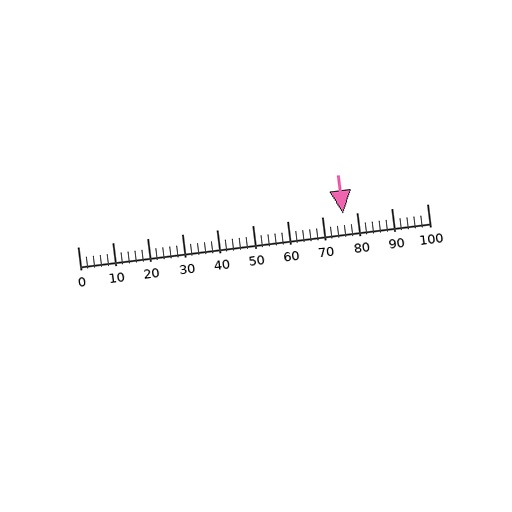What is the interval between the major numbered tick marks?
The major tick marks are spaced 10 units apart.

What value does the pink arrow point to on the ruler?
The pink arrow points to approximately 76.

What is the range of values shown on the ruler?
The ruler shows values from 0 to 100.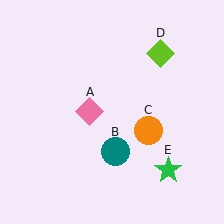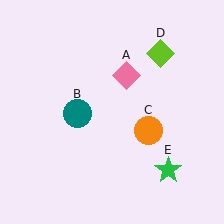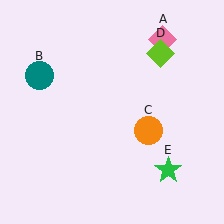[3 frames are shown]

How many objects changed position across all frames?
2 objects changed position: pink diamond (object A), teal circle (object B).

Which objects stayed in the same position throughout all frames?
Orange circle (object C) and lime diamond (object D) and green star (object E) remained stationary.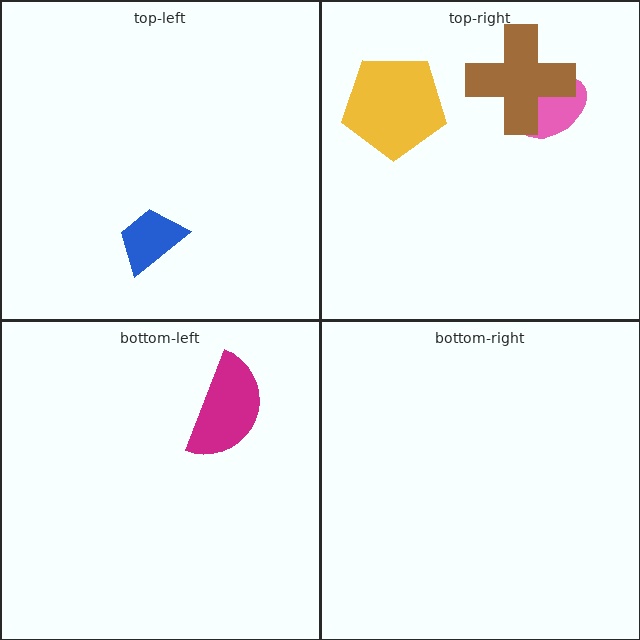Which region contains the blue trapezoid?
The top-left region.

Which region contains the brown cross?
The top-right region.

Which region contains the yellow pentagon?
The top-right region.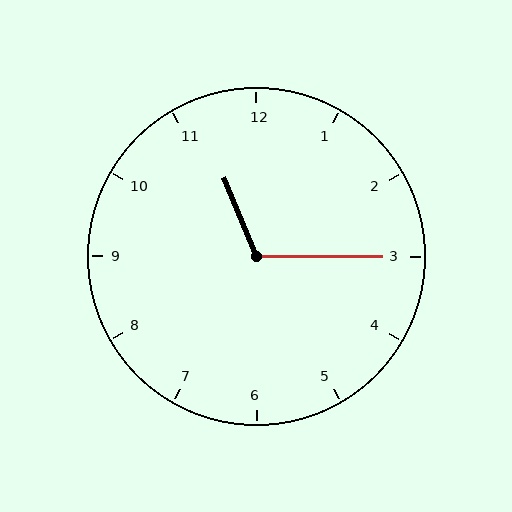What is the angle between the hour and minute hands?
Approximately 112 degrees.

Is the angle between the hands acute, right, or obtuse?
It is obtuse.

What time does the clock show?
11:15.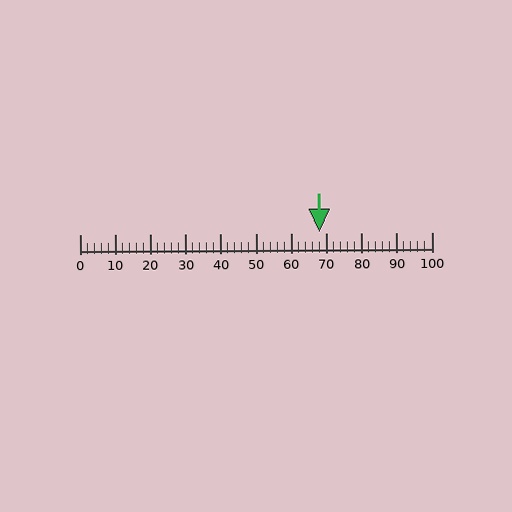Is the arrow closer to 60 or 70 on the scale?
The arrow is closer to 70.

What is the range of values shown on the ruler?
The ruler shows values from 0 to 100.